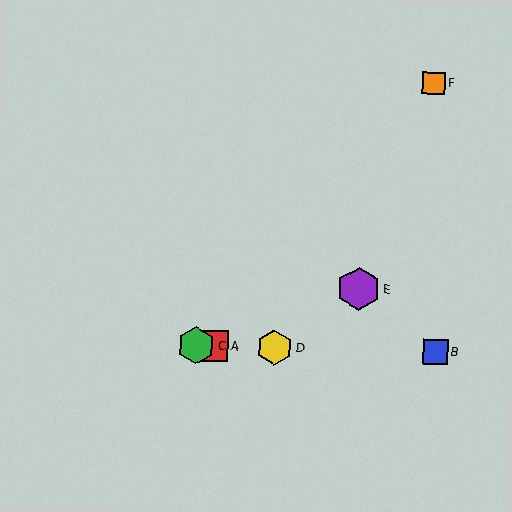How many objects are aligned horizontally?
4 objects (A, B, C, D) are aligned horizontally.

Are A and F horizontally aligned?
No, A is at y≈346 and F is at y≈83.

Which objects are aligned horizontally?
Objects A, B, C, D are aligned horizontally.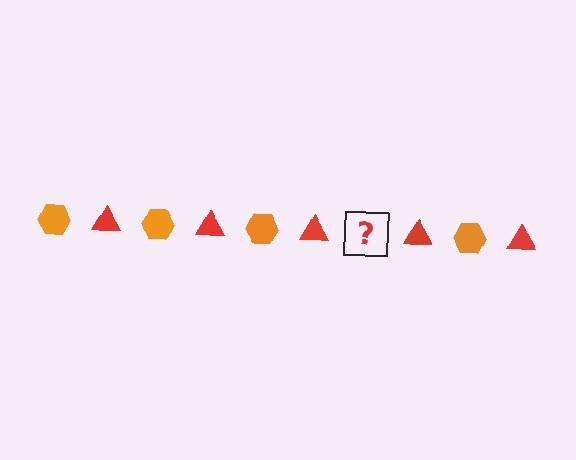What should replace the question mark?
The question mark should be replaced with an orange hexagon.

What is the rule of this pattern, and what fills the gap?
The rule is that the pattern alternates between orange hexagon and red triangle. The gap should be filled with an orange hexagon.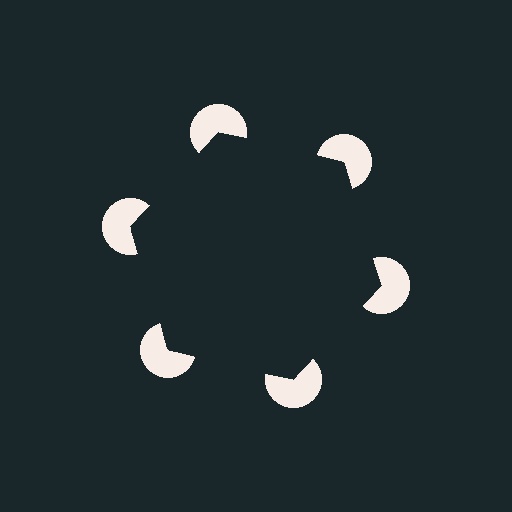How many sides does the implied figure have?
6 sides.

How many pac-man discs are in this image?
There are 6 — one at each vertex of the illusory hexagon.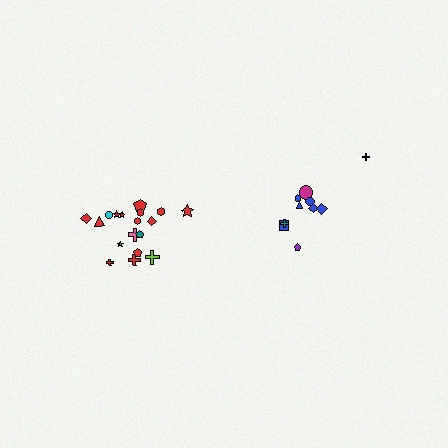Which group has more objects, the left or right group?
The left group.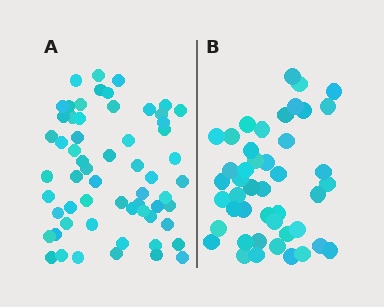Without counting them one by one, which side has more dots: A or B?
Region A (the left region) has more dots.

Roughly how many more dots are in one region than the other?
Region A has approximately 15 more dots than region B.